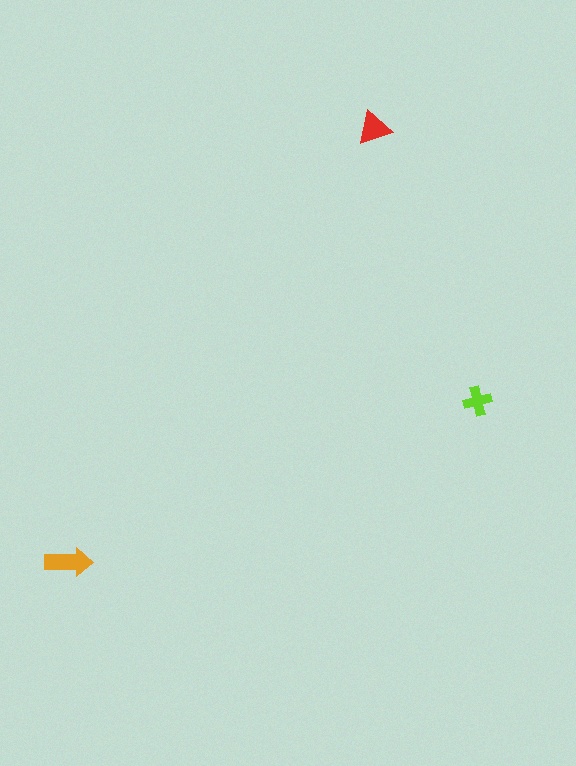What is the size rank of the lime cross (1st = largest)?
3rd.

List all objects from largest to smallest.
The orange arrow, the red triangle, the lime cross.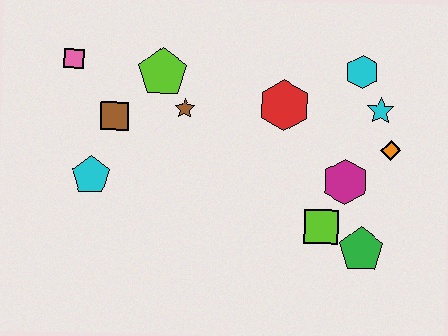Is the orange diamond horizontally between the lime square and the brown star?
No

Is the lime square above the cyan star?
No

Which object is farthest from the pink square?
The green pentagon is farthest from the pink square.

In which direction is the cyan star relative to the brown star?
The cyan star is to the right of the brown star.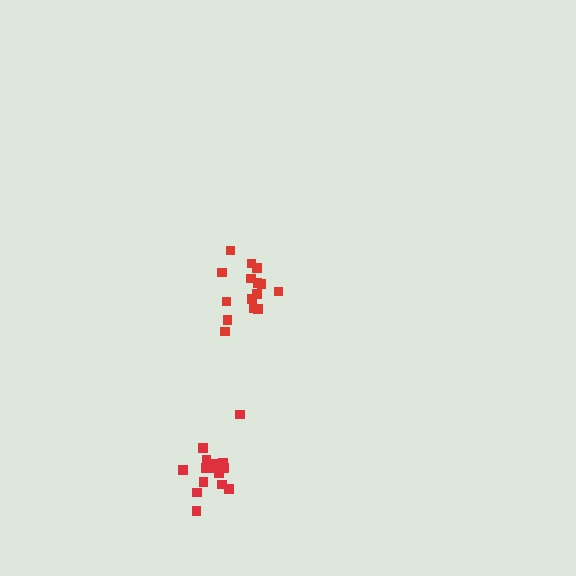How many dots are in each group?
Group 1: 15 dots, Group 2: 15 dots (30 total).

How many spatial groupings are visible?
There are 2 spatial groupings.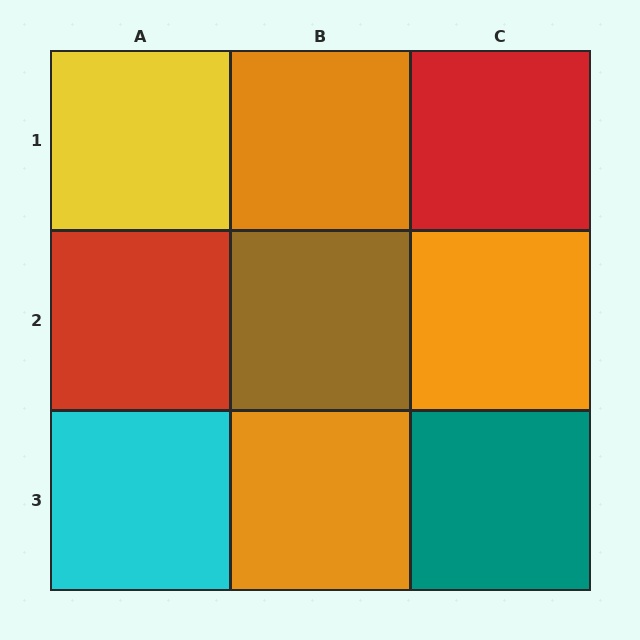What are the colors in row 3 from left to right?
Cyan, orange, teal.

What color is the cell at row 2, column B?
Brown.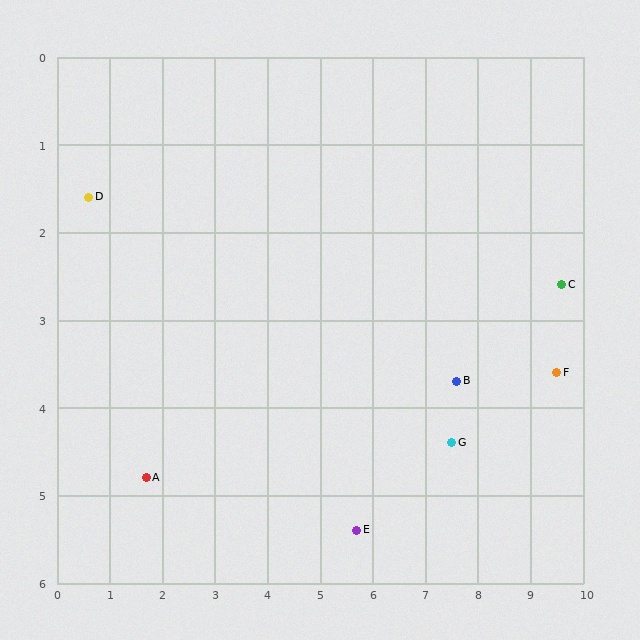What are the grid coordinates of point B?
Point B is at approximately (7.6, 3.7).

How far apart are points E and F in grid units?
Points E and F are about 4.2 grid units apart.